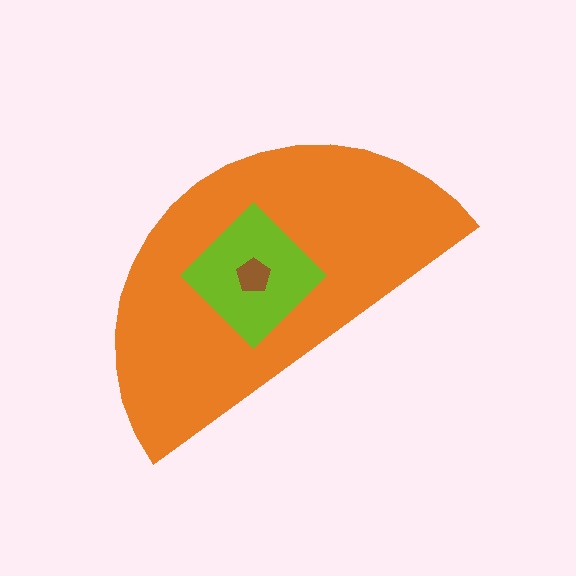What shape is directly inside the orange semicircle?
The lime diamond.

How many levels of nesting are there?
3.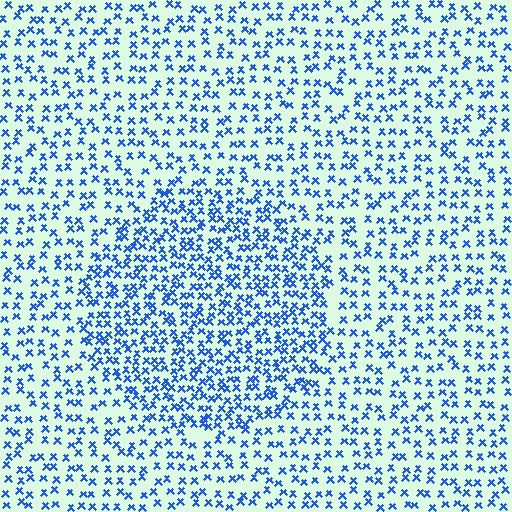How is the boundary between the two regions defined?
The boundary is defined by a change in element density (approximately 1.8x ratio). All elements are the same color, size, and shape.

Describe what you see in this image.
The image contains small blue elements arranged at two different densities. A circle-shaped region is visible where the elements are more densely packed than the surrounding area.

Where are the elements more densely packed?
The elements are more densely packed inside the circle boundary.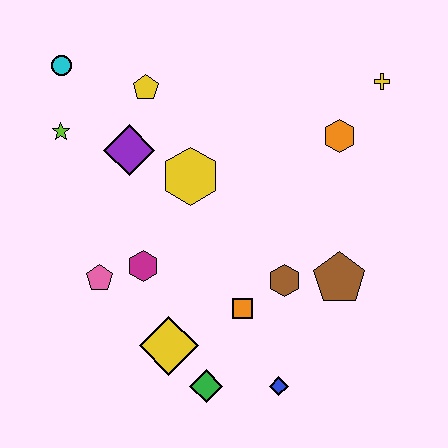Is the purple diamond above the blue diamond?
Yes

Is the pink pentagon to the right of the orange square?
No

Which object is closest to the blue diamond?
The green diamond is closest to the blue diamond.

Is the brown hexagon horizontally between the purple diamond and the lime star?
No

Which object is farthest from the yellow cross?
The green diamond is farthest from the yellow cross.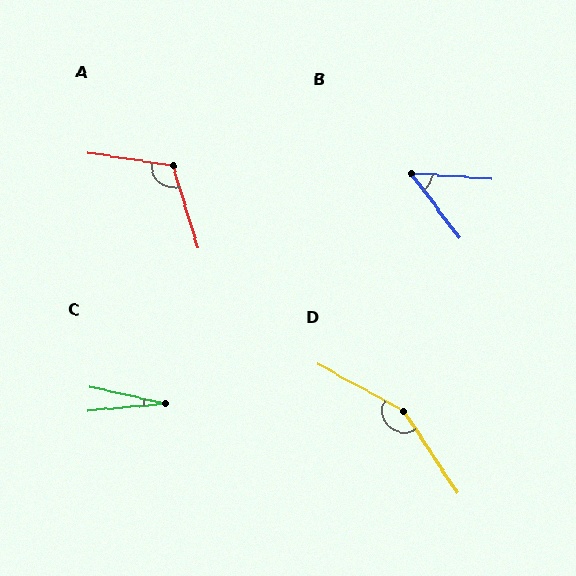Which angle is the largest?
D, at approximately 152 degrees.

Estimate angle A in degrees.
Approximately 116 degrees.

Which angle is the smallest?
C, at approximately 18 degrees.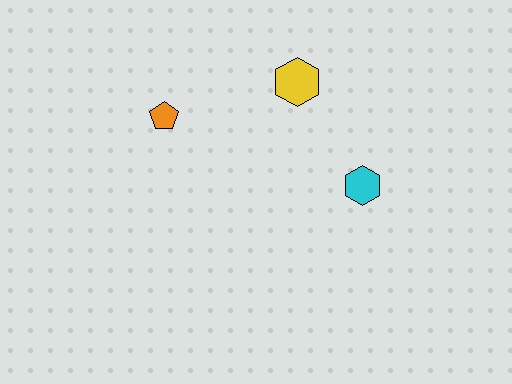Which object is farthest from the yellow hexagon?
The orange pentagon is farthest from the yellow hexagon.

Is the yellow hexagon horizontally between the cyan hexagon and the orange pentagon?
Yes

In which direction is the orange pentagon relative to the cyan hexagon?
The orange pentagon is to the left of the cyan hexagon.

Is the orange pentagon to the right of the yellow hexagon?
No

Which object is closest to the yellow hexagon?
The cyan hexagon is closest to the yellow hexagon.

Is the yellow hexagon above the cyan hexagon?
Yes